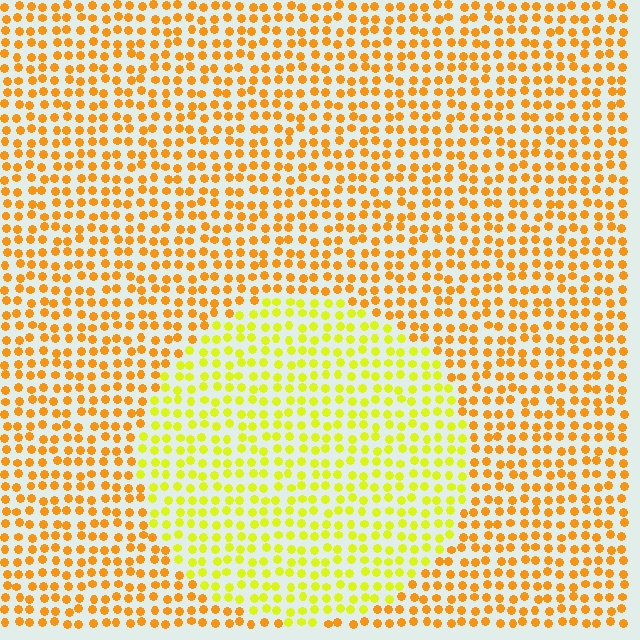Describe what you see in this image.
The image is filled with small orange elements in a uniform arrangement. A circle-shaped region is visible where the elements are tinted to a slightly different hue, forming a subtle color boundary.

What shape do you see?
I see a circle.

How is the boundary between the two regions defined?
The boundary is defined purely by a slight shift in hue (about 34 degrees). Spacing, size, and orientation are identical on both sides.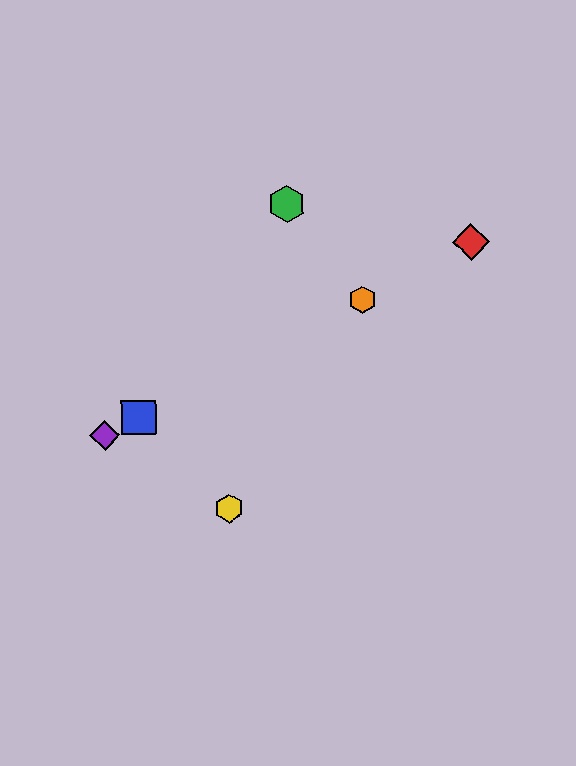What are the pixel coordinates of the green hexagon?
The green hexagon is at (286, 204).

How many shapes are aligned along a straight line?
4 shapes (the red diamond, the blue square, the purple diamond, the orange hexagon) are aligned along a straight line.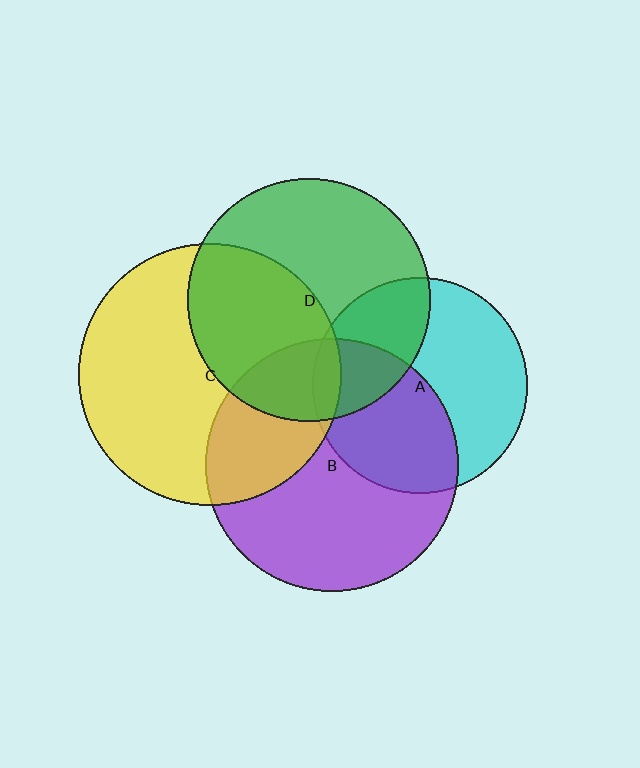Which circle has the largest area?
Circle C (yellow).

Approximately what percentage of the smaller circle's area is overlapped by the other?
Approximately 5%.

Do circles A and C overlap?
Yes.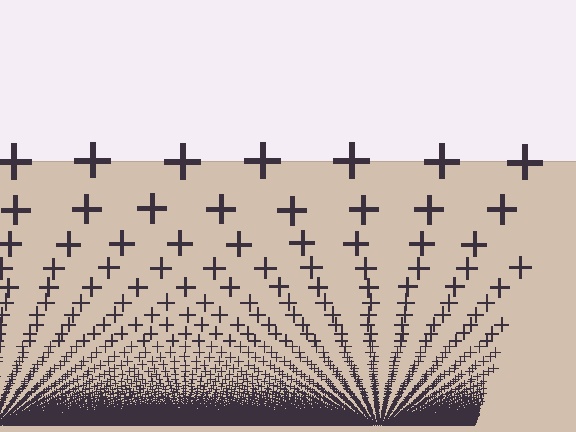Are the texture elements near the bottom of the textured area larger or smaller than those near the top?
Smaller. The gradient is inverted — elements near the bottom are smaller and denser.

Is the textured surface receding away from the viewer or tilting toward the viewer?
The surface appears to tilt toward the viewer. Texture elements get larger and sparser toward the top.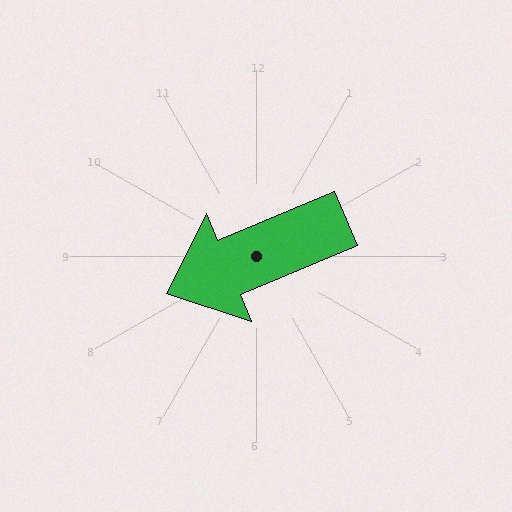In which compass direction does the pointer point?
Southwest.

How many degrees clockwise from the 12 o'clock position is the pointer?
Approximately 247 degrees.